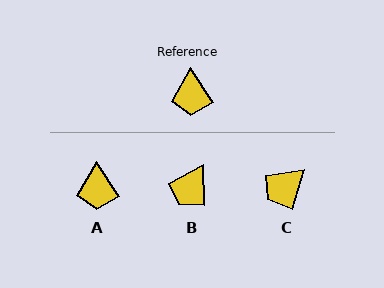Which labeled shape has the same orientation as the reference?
A.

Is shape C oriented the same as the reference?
No, it is off by about 51 degrees.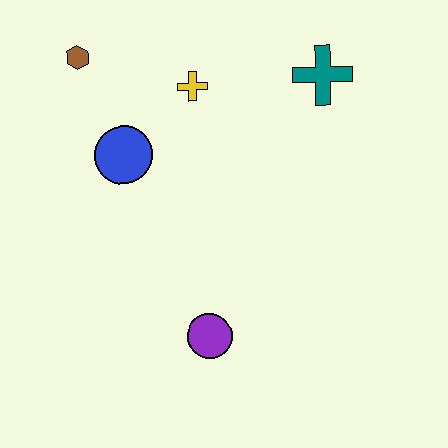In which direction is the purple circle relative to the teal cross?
The purple circle is below the teal cross.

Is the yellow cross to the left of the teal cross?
Yes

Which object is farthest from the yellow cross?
The purple circle is farthest from the yellow cross.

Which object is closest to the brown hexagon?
The blue circle is closest to the brown hexagon.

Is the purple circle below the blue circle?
Yes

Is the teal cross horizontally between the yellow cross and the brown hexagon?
No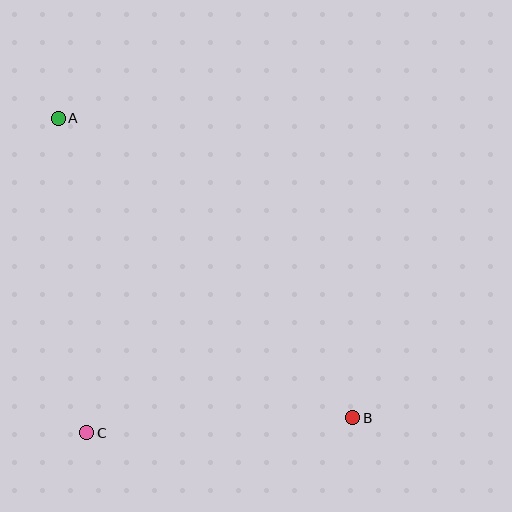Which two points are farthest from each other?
Points A and B are farthest from each other.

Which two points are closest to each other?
Points B and C are closest to each other.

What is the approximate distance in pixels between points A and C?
The distance between A and C is approximately 316 pixels.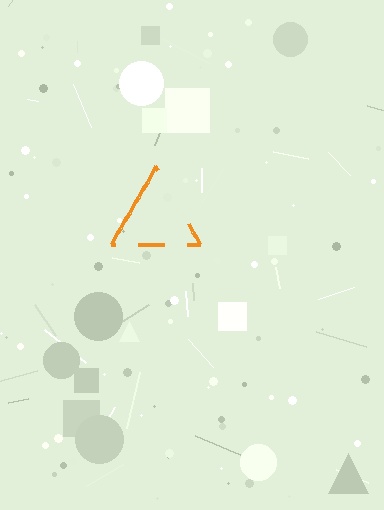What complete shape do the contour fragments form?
The contour fragments form a triangle.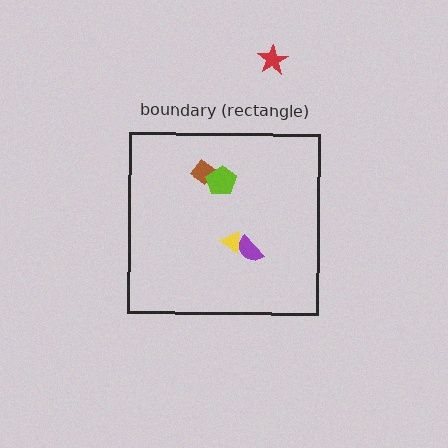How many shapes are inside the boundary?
4 inside, 1 outside.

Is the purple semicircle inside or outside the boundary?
Inside.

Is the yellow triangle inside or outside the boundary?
Inside.